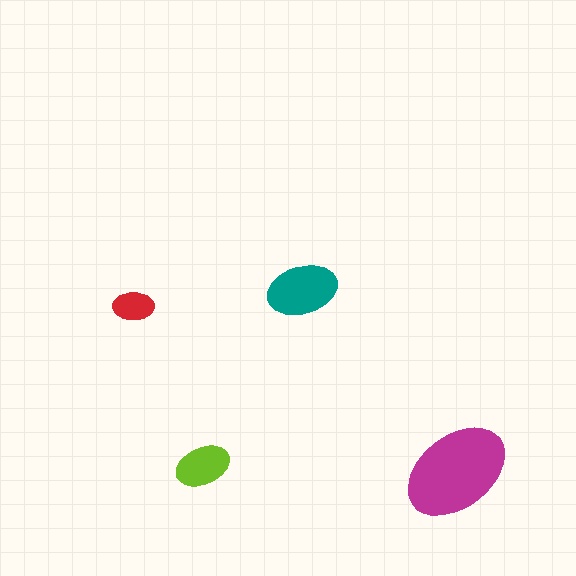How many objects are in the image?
There are 4 objects in the image.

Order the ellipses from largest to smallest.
the magenta one, the teal one, the lime one, the red one.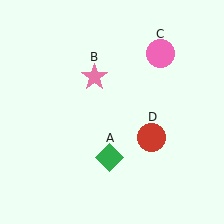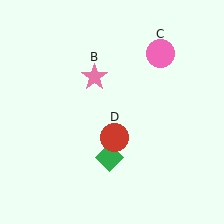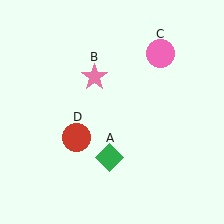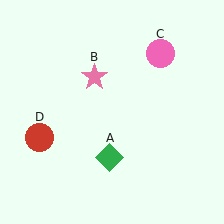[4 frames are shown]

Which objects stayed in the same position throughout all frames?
Green diamond (object A) and pink star (object B) and pink circle (object C) remained stationary.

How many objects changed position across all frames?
1 object changed position: red circle (object D).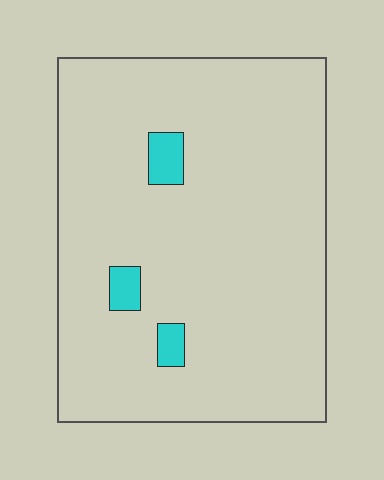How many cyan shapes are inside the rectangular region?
3.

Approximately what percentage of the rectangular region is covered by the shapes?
Approximately 5%.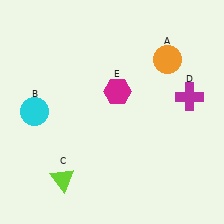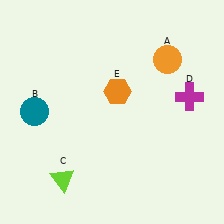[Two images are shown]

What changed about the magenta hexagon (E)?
In Image 1, E is magenta. In Image 2, it changed to orange.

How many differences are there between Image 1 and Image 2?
There are 2 differences between the two images.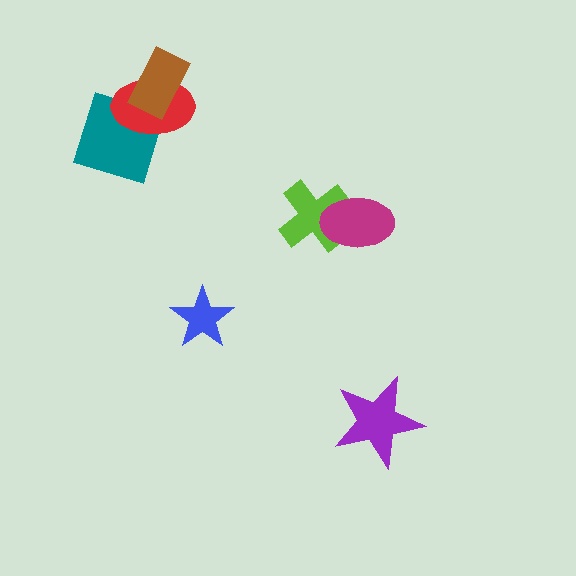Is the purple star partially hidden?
No, no other shape covers it.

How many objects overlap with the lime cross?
1 object overlaps with the lime cross.